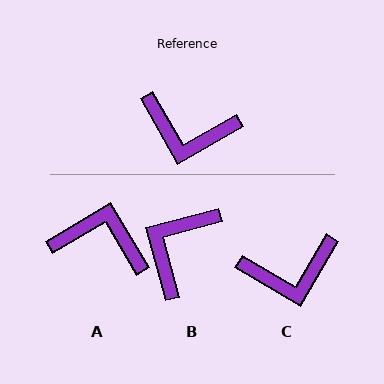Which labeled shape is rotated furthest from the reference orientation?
A, about 179 degrees away.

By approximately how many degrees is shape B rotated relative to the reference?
Approximately 104 degrees clockwise.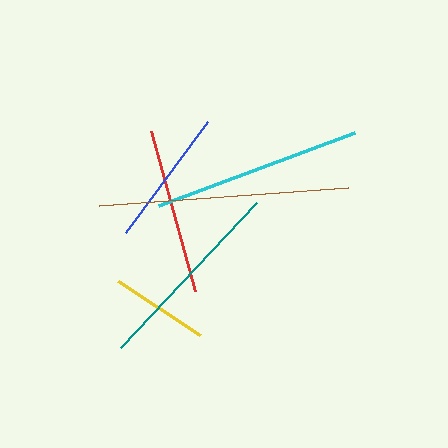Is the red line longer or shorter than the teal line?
The teal line is longer than the red line.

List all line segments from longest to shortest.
From longest to shortest: brown, cyan, teal, red, blue, yellow.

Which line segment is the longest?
The brown line is the longest at approximately 249 pixels.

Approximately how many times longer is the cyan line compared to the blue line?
The cyan line is approximately 1.5 times the length of the blue line.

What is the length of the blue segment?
The blue segment is approximately 138 pixels long.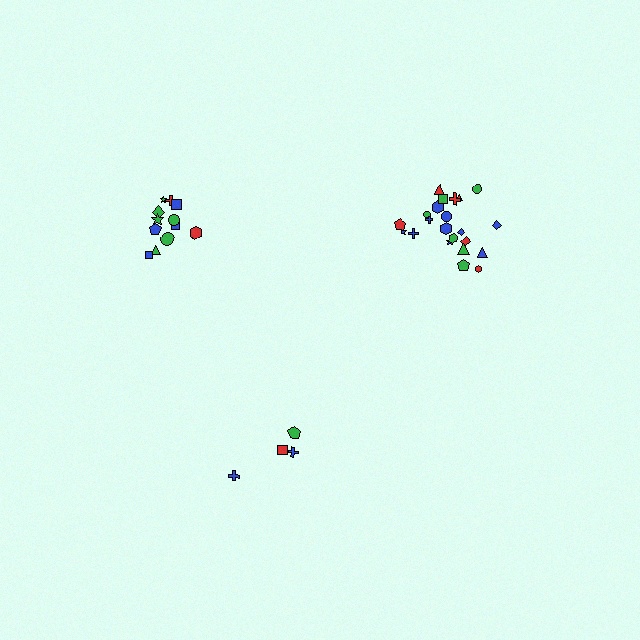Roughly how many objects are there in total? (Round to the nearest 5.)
Roughly 40 objects in total.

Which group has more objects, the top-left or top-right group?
The top-right group.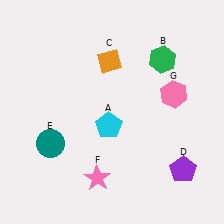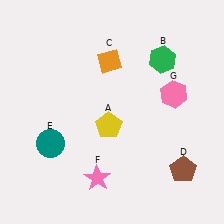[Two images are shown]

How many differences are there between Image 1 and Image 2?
There are 2 differences between the two images.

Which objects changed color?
A changed from cyan to yellow. D changed from purple to brown.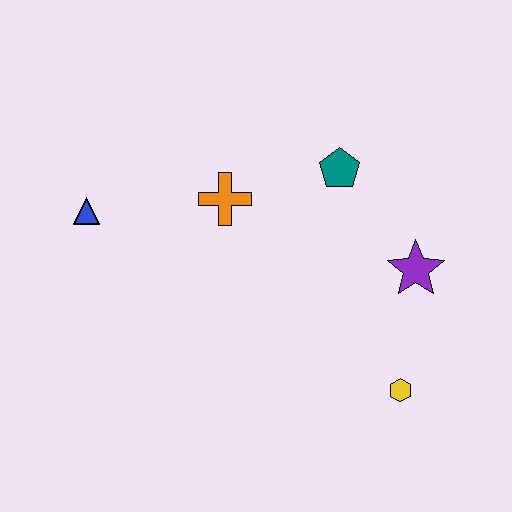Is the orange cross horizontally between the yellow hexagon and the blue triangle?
Yes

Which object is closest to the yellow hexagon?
The purple star is closest to the yellow hexagon.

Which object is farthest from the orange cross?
The yellow hexagon is farthest from the orange cross.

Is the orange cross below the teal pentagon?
Yes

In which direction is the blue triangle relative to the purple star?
The blue triangle is to the left of the purple star.